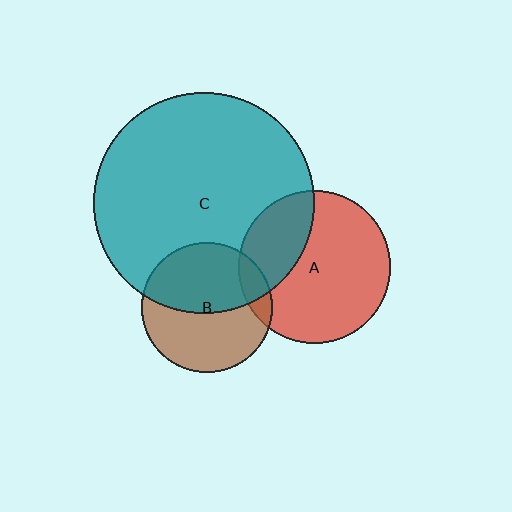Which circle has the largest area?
Circle C (teal).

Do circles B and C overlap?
Yes.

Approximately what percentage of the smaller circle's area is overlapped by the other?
Approximately 50%.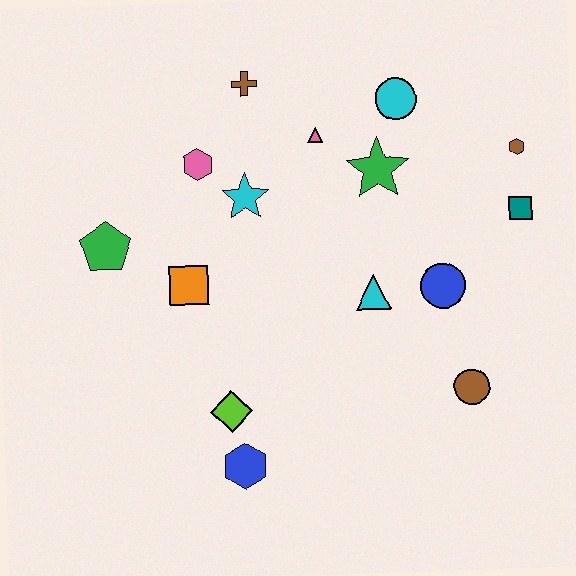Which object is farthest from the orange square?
The brown hexagon is farthest from the orange square.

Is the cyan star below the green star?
Yes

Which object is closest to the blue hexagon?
The lime diamond is closest to the blue hexagon.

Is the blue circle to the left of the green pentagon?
No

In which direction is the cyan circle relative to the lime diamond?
The cyan circle is above the lime diamond.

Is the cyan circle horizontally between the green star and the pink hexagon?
No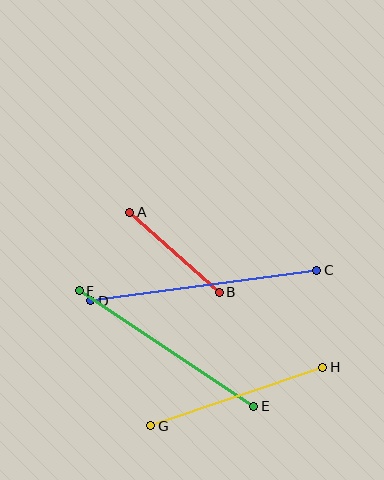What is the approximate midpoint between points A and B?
The midpoint is at approximately (174, 252) pixels.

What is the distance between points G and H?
The distance is approximately 182 pixels.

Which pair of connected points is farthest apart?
Points C and D are farthest apart.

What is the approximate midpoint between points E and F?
The midpoint is at approximately (167, 348) pixels.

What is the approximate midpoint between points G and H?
The midpoint is at approximately (237, 396) pixels.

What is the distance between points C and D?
The distance is approximately 228 pixels.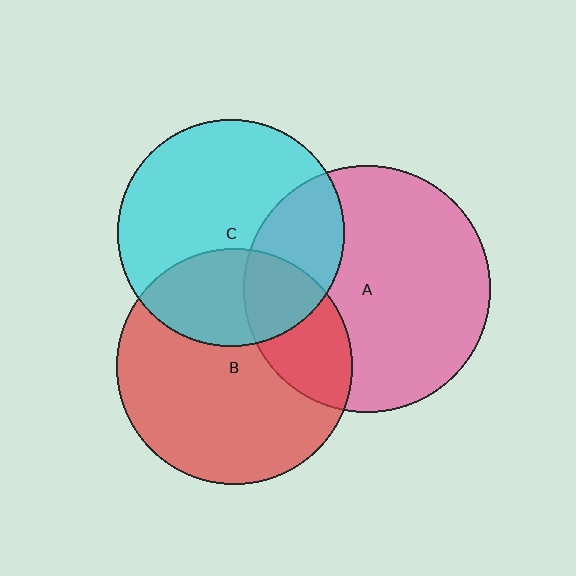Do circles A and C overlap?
Yes.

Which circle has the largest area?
Circle A (pink).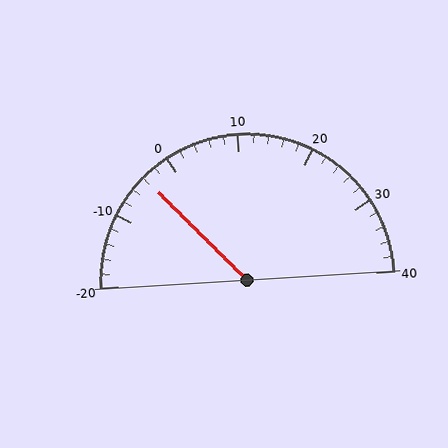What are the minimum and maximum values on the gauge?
The gauge ranges from -20 to 40.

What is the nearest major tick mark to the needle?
The nearest major tick mark is 0.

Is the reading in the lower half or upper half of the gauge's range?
The reading is in the lower half of the range (-20 to 40).